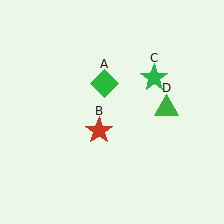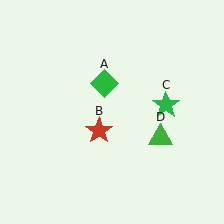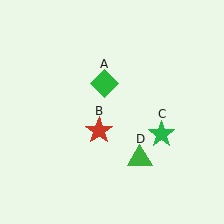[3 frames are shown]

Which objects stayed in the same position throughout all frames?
Green diamond (object A) and red star (object B) remained stationary.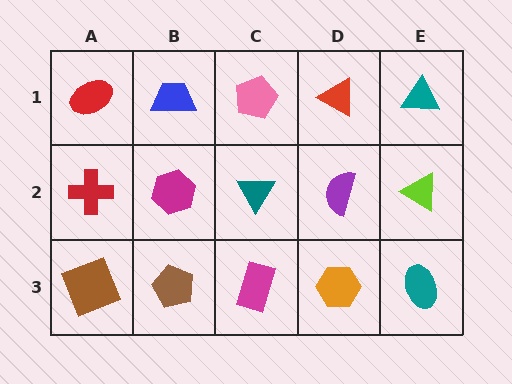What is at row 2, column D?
A purple semicircle.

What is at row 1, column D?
A red triangle.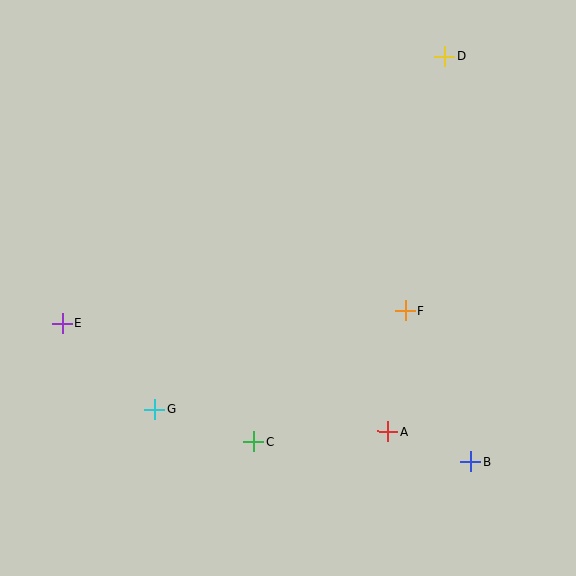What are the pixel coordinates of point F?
Point F is at (405, 310).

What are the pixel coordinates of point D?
Point D is at (445, 56).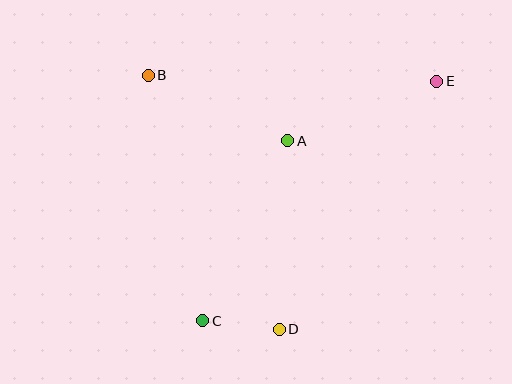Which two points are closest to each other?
Points C and D are closest to each other.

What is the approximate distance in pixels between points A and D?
The distance between A and D is approximately 189 pixels.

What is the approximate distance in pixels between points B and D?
The distance between B and D is approximately 286 pixels.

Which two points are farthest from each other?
Points C and E are farthest from each other.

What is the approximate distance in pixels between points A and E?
The distance between A and E is approximately 160 pixels.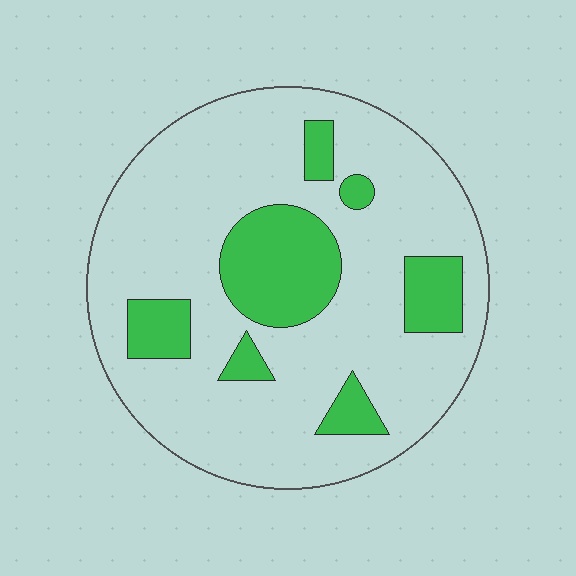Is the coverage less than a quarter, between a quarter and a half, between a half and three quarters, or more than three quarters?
Less than a quarter.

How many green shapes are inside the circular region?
7.